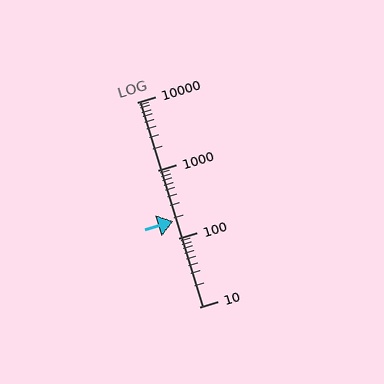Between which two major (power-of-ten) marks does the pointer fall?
The pointer is between 100 and 1000.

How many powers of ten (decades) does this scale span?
The scale spans 3 decades, from 10 to 10000.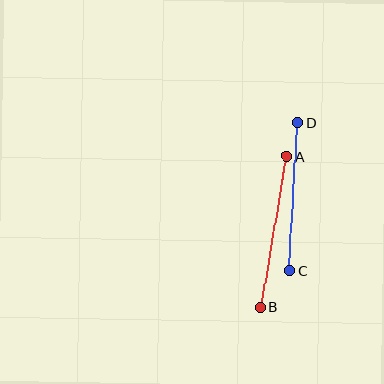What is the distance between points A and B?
The distance is approximately 154 pixels.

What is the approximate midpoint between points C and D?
The midpoint is at approximately (294, 197) pixels.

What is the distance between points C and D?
The distance is approximately 148 pixels.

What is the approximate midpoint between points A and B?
The midpoint is at approximately (273, 232) pixels.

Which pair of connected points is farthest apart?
Points A and B are farthest apart.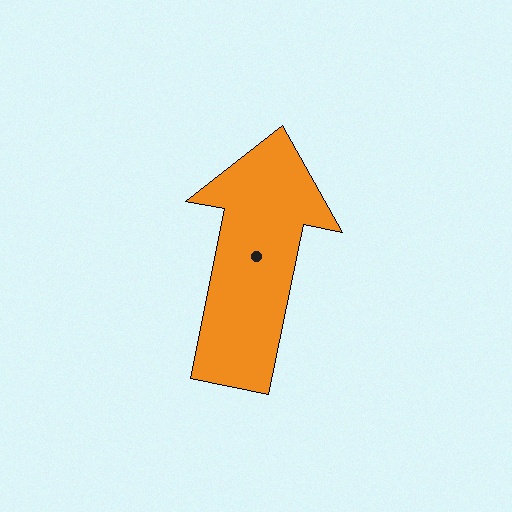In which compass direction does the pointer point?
North.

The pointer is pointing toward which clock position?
Roughly 12 o'clock.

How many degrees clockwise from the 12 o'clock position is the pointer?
Approximately 11 degrees.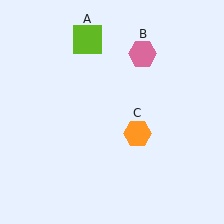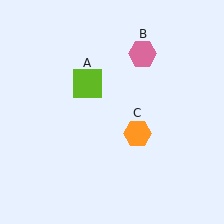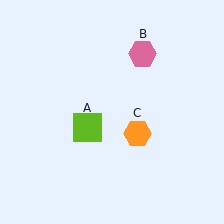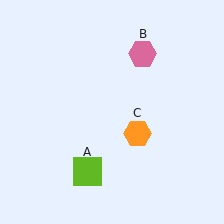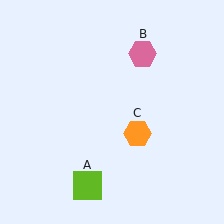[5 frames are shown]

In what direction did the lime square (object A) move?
The lime square (object A) moved down.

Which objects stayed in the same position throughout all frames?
Pink hexagon (object B) and orange hexagon (object C) remained stationary.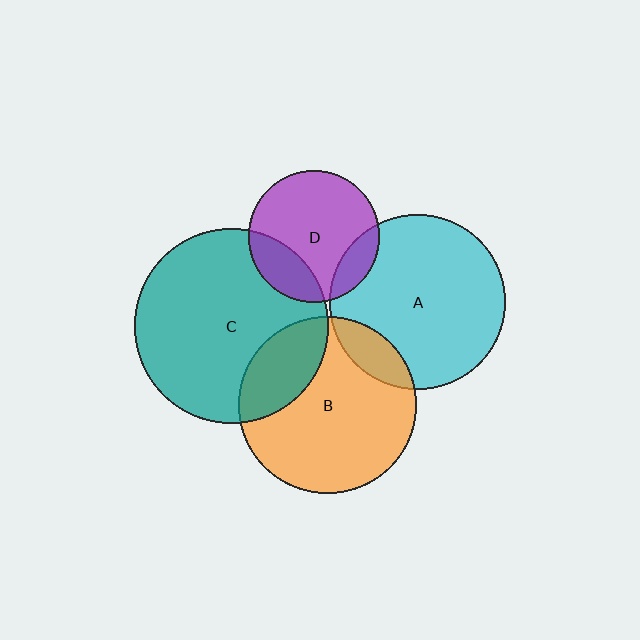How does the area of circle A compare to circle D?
Approximately 1.8 times.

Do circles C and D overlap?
Yes.